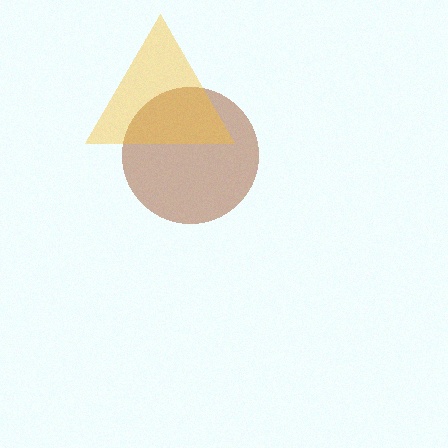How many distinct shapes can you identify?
There are 2 distinct shapes: a brown circle, a yellow triangle.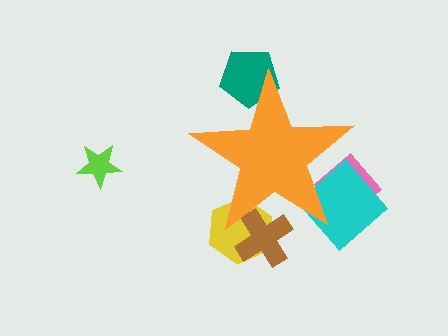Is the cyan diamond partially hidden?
Yes, the cyan diamond is partially hidden behind the orange star.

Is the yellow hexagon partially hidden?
Yes, the yellow hexagon is partially hidden behind the orange star.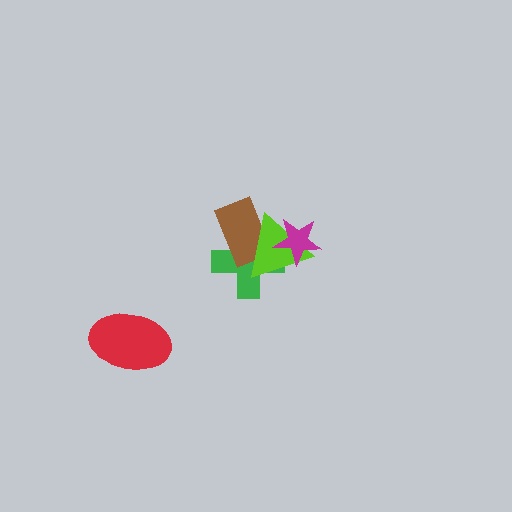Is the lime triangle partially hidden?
Yes, it is partially covered by another shape.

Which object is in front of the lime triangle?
The magenta star is in front of the lime triangle.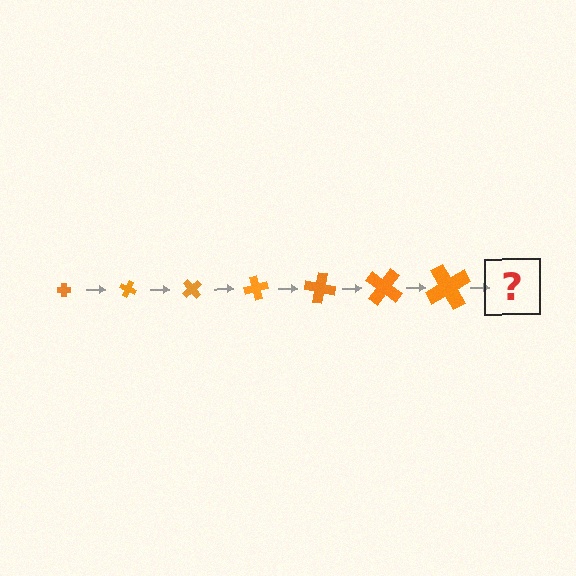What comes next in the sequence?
The next element should be a cross, larger than the previous one and rotated 175 degrees from the start.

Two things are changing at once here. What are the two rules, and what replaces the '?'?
The two rules are that the cross grows larger each step and it rotates 25 degrees each step. The '?' should be a cross, larger than the previous one and rotated 175 degrees from the start.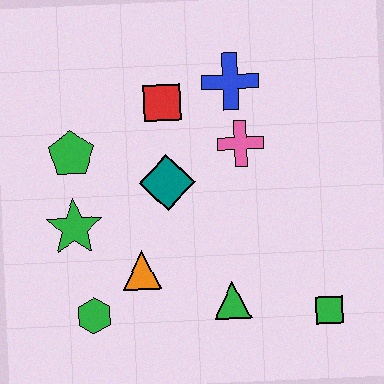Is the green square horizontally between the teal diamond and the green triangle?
No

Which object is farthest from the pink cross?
The green hexagon is farthest from the pink cross.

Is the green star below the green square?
No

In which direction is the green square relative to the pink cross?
The green square is below the pink cross.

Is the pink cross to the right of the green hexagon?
Yes